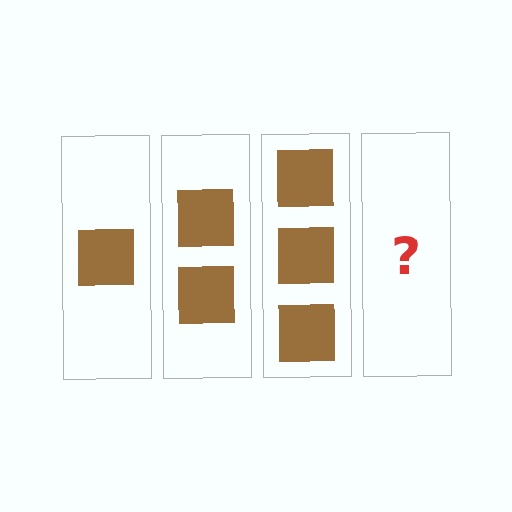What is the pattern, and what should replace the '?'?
The pattern is that each step adds one more square. The '?' should be 4 squares.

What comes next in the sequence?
The next element should be 4 squares.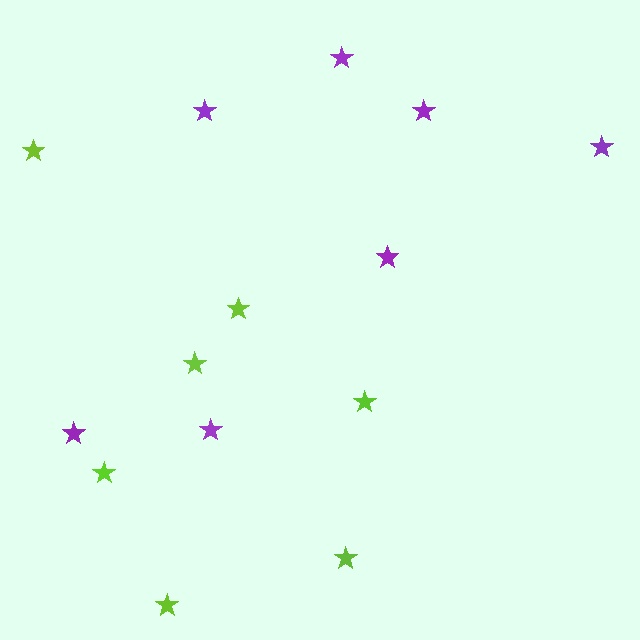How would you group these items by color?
There are 2 groups: one group of purple stars (7) and one group of lime stars (7).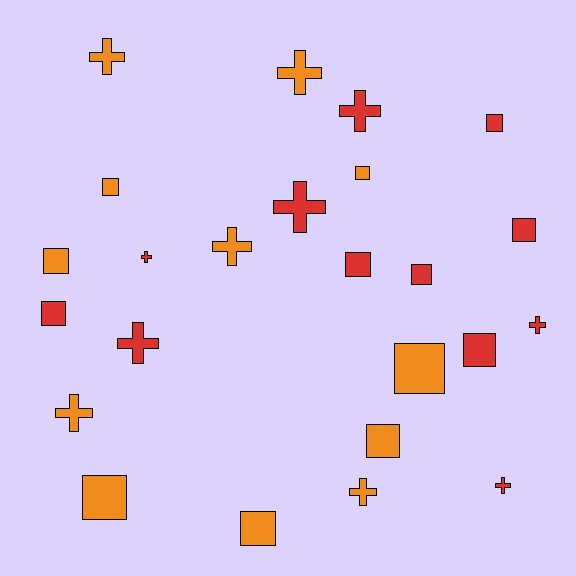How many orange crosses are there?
There are 5 orange crosses.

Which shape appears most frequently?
Square, with 13 objects.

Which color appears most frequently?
Red, with 12 objects.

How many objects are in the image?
There are 24 objects.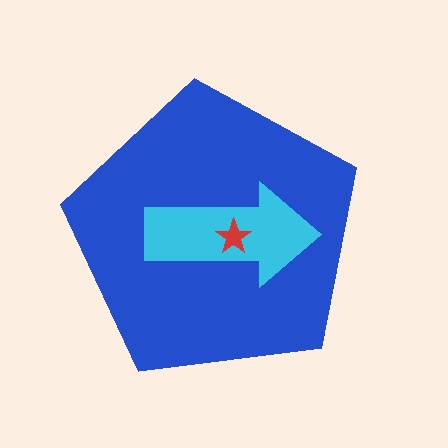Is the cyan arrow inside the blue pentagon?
Yes.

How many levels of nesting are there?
3.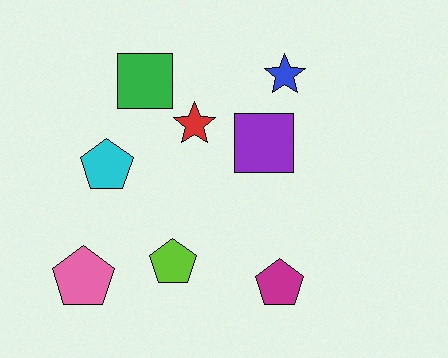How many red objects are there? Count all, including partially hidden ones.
There is 1 red object.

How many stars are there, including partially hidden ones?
There are 2 stars.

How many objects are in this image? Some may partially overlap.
There are 8 objects.